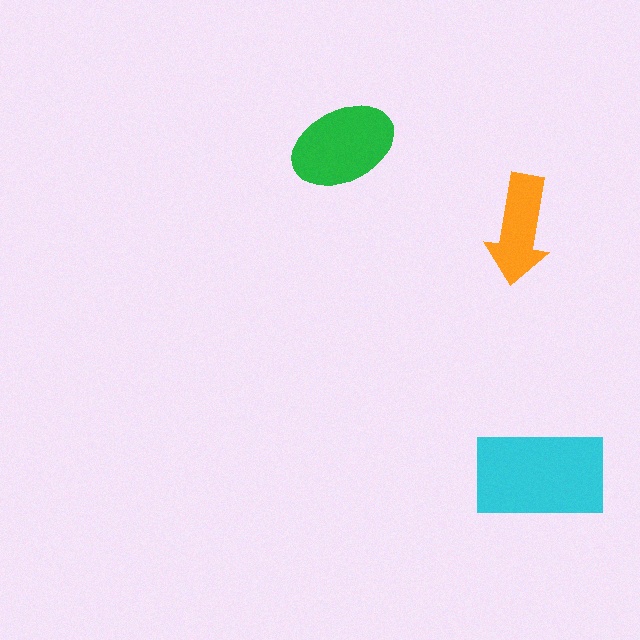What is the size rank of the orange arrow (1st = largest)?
3rd.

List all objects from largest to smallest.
The cyan rectangle, the green ellipse, the orange arrow.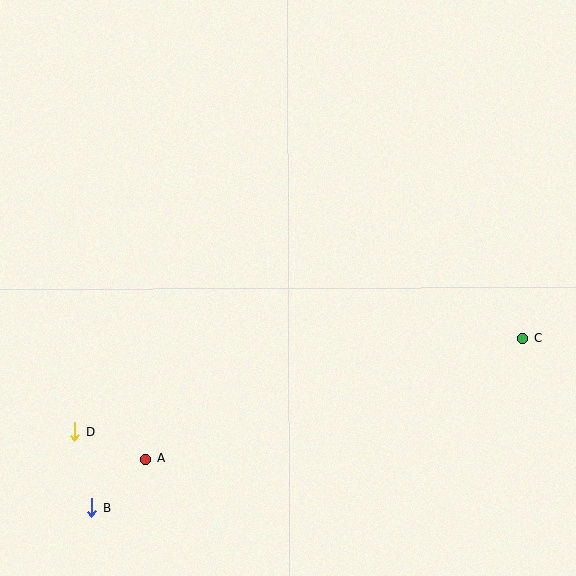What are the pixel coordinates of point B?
Point B is at (91, 507).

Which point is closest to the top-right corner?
Point C is closest to the top-right corner.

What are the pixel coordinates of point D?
Point D is at (74, 431).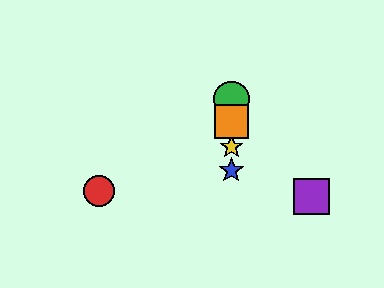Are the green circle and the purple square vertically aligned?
No, the green circle is at x≈231 and the purple square is at x≈311.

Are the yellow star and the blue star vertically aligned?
Yes, both are at x≈231.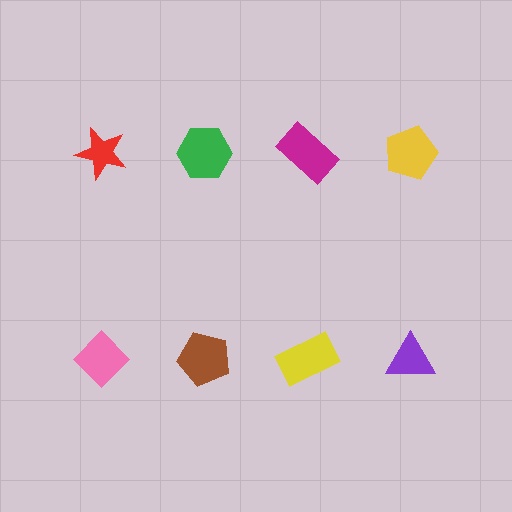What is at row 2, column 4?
A purple triangle.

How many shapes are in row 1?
4 shapes.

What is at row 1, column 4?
A yellow pentagon.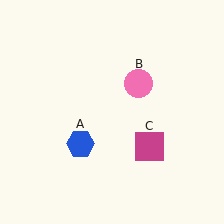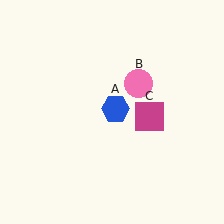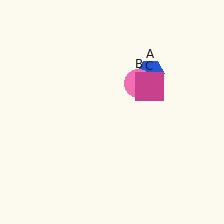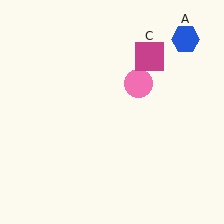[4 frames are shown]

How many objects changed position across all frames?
2 objects changed position: blue hexagon (object A), magenta square (object C).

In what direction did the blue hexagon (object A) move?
The blue hexagon (object A) moved up and to the right.